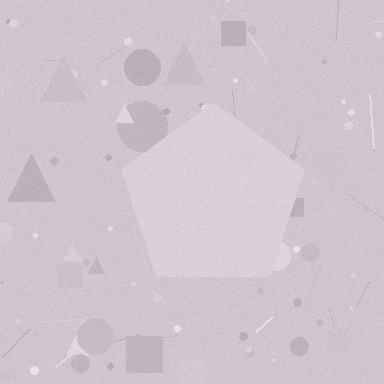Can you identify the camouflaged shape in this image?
The camouflaged shape is a pentagon.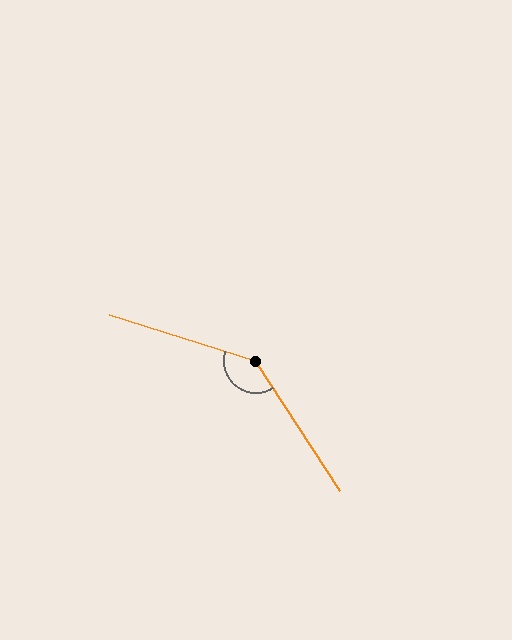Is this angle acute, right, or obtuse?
It is obtuse.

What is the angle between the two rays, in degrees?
Approximately 140 degrees.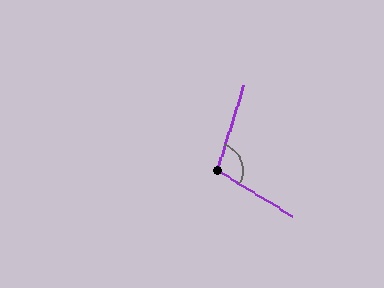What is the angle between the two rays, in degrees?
Approximately 104 degrees.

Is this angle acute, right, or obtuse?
It is obtuse.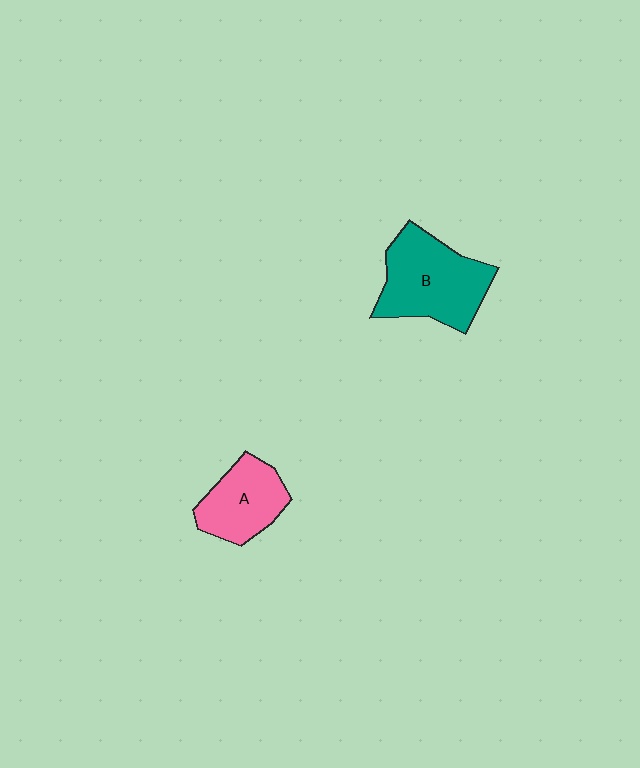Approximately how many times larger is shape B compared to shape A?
Approximately 1.5 times.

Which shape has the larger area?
Shape B (teal).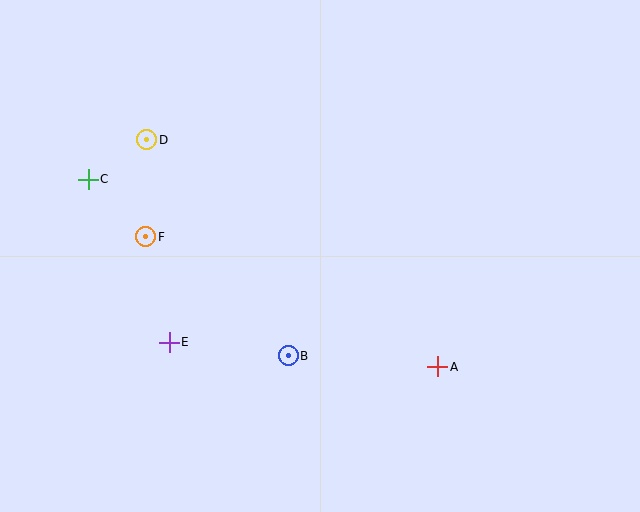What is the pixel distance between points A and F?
The distance between A and F is 319 pixels.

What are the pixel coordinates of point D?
Point D is at (147, 140).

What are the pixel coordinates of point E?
Point E is at (169, 342).